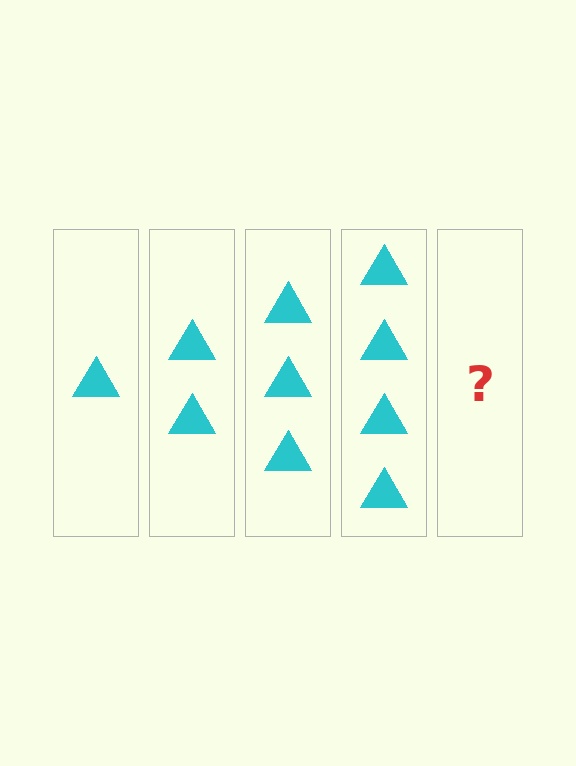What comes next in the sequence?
The next element should be 5 triangles.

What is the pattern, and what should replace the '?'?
The pattern is that each step adds one more triangle. The '?' should be 5 triangles.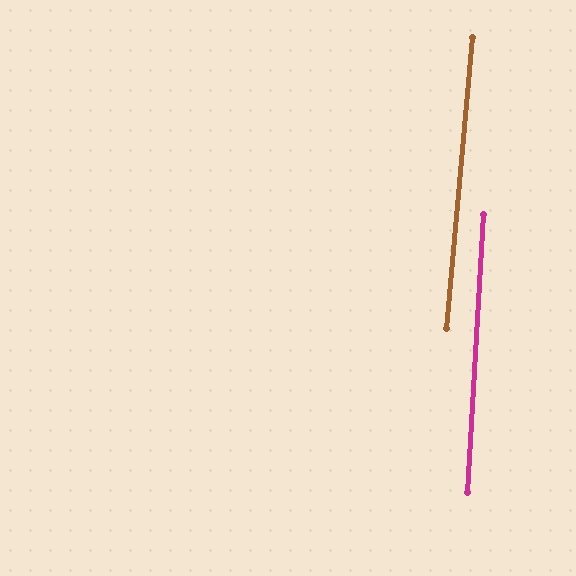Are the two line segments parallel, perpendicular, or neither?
Parallel — their directions differ by only 1.8°.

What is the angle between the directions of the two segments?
Approximately 2 degrees.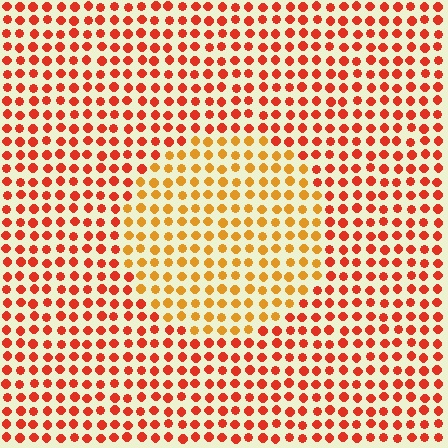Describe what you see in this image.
The image is filled with small red elements in a uniform arrangement. A circle-shaped region is visible where the elements are tinted to a slightly different hue, forming a subtle color boundary.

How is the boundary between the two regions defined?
The boundary is defined purely by a slight shift in hue (about 32 degrees). Spacing, size, and orientation are identical on both sides.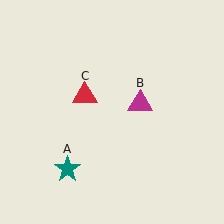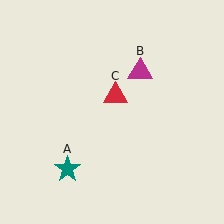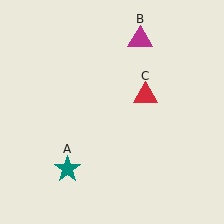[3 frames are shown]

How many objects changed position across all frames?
2 objects changed position: magenta triangle (object B), red triangle (object C).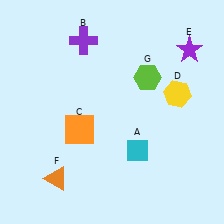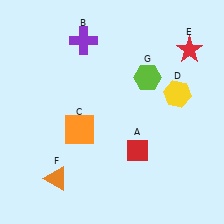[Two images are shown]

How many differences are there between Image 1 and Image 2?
There are 2 differences between the two images.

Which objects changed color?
A changed from cyan to red. E changed from purple to red.